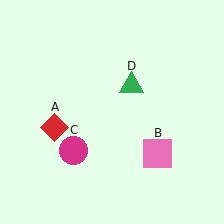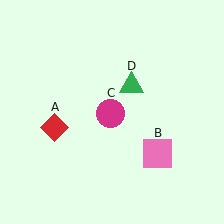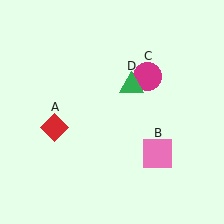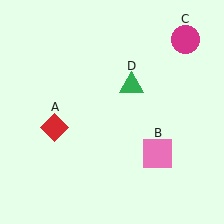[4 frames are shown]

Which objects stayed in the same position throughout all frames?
Red diamond (object A) and pink square (object B) and green triangle (object D) remained stationary.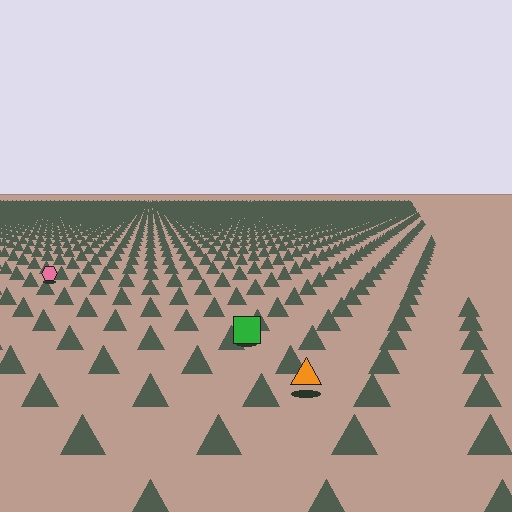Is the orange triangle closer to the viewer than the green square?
Yes. The orange triangle is closer — you can tell from the texture gradient: the ground texture is coarser near it.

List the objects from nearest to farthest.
From nearest to farthest: the orange triangle, the green square, the pink hexagon.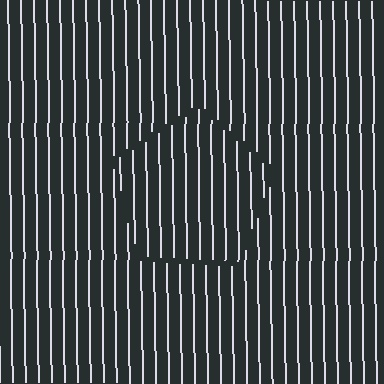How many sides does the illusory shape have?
5 sides — the line-ends trace a pentagon.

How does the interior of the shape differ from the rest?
The interior of the shape contains the same grating, shifted by half a period — the contour is defined by the phase discontinuity where line-ends from the inner and outer gratings abut.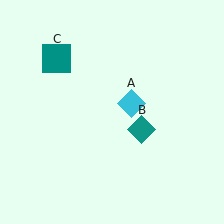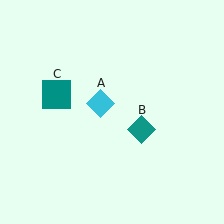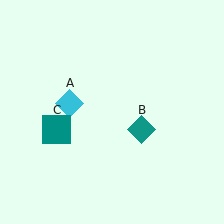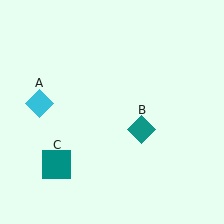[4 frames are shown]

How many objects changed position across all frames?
2 objects changed position: cyan diamond (object A), teal square (object C).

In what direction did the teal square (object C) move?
The teal square (object C) moved down.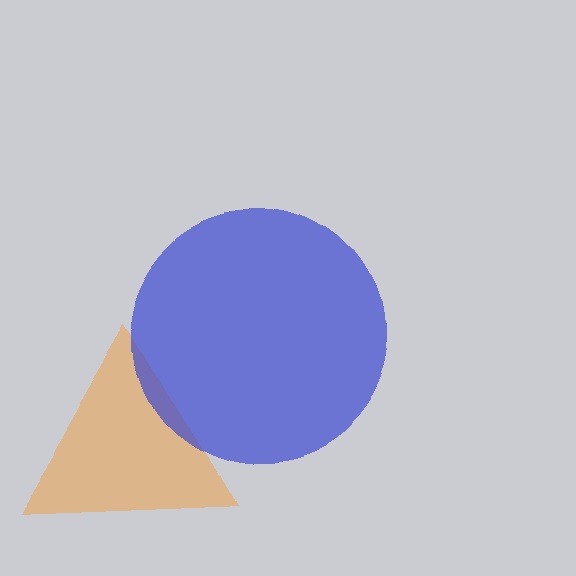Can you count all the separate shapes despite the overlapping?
Yes, there are 2 separate shapes.